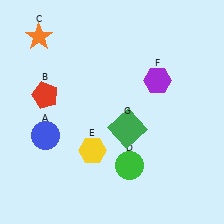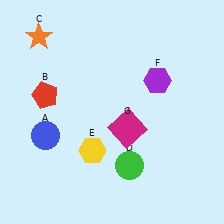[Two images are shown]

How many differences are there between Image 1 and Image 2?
There is 1 difference between the two images.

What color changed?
The square (G) changed from green in Image 1 to magenta in Image 2.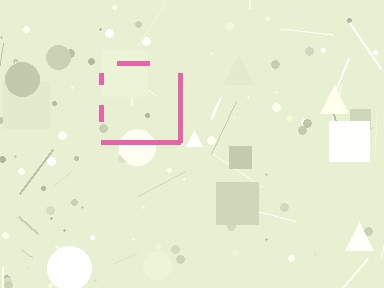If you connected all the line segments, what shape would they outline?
They would outline a square.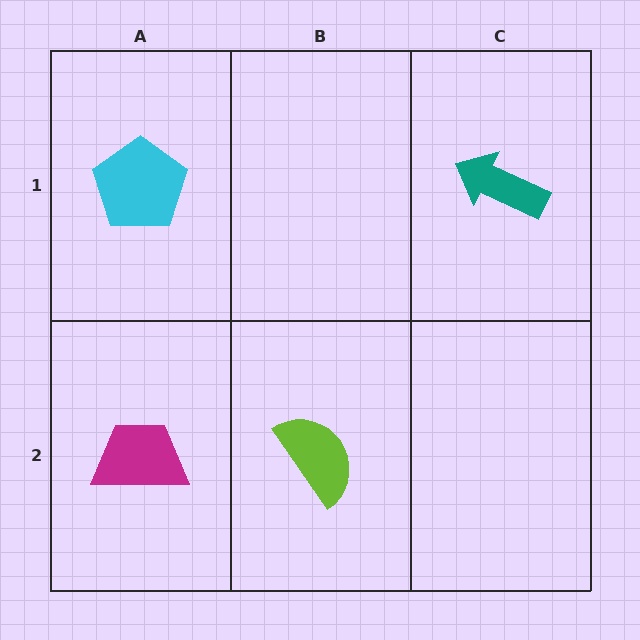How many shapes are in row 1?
2 shapes.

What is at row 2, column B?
A lime semicircle.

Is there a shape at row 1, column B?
No, that cell is empty.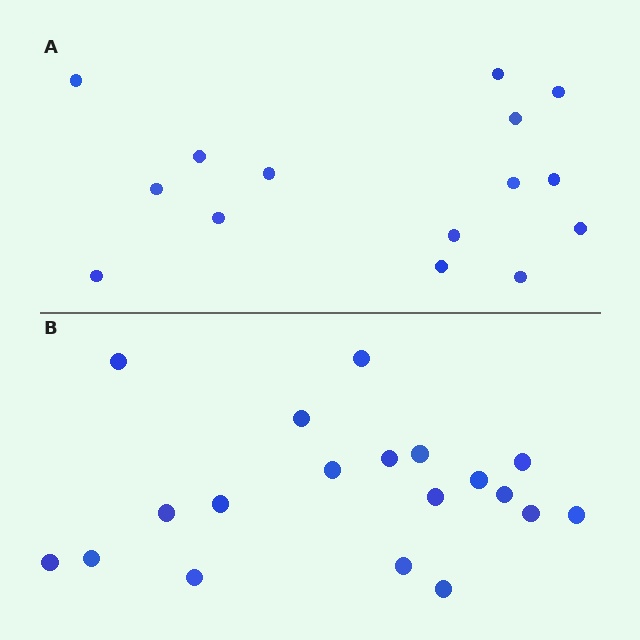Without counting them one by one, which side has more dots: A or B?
Region B (the bottom region) has more dots.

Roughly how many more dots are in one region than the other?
Region B has about 4 more dots than region A.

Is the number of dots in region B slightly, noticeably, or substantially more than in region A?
Region B has noticeably more, but not dramatically so. The ratio is roughly 1.3 to 1.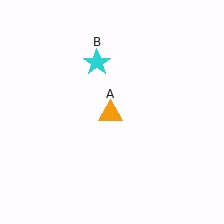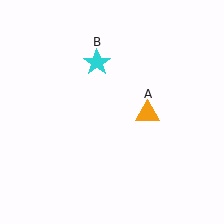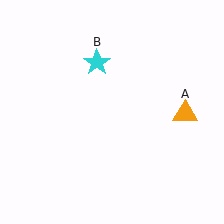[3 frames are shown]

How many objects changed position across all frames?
1 object changed position: orange triangle (object A).